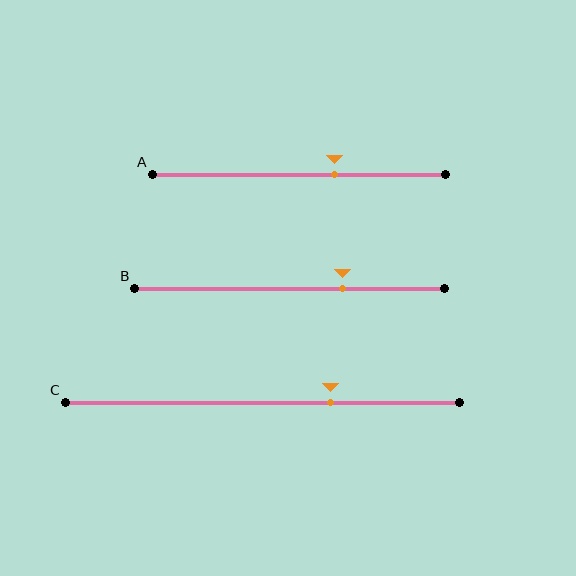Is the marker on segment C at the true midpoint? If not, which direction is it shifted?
No, the marker on segment C is shifted to the right by about 17% of the segment length.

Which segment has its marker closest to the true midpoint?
Segment A has its marker closest to the true midpoint.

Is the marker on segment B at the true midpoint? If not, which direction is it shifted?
No, the marker on segment B is shifted to the right by about 17% of the segment length.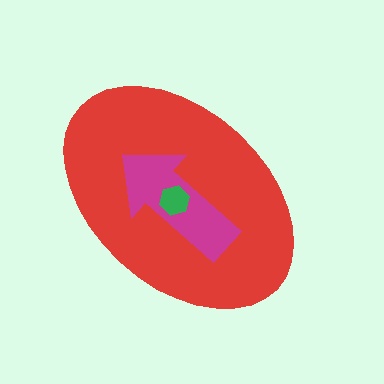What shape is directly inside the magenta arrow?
The green hexagon.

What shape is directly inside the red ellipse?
The magenta arrow.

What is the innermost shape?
The green hexagon.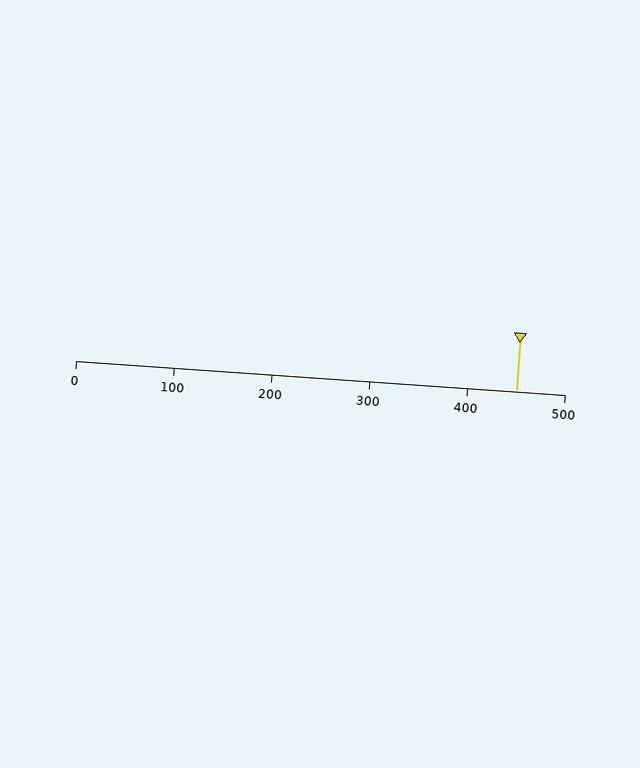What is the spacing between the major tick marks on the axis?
The major ticks are spaced 100 apart.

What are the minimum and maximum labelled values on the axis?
The axis runs from 0 to 500.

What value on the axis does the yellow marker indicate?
The marker indicates approximately 450.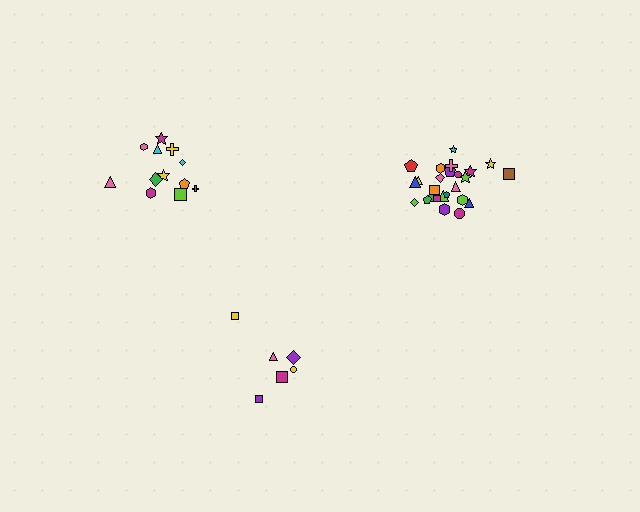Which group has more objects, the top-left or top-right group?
The top-right group.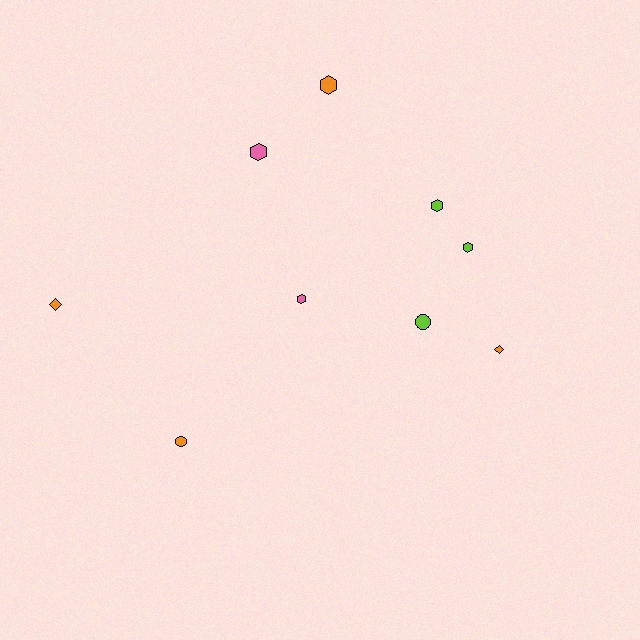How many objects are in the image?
There are 9 objects.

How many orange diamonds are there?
There are 2 orange diamonds.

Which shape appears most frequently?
Hexagon, with 5 objects.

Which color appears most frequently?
Orange, with 4 objects.